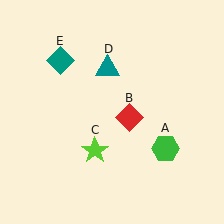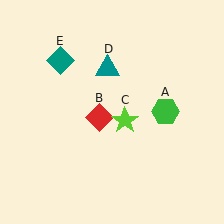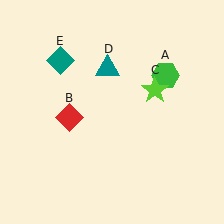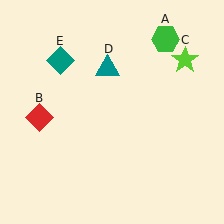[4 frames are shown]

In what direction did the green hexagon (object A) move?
The green hexagon (object A) moved up.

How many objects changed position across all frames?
3 objects changed position: green hexagon (object A), red diamond (object B), lime star (object C).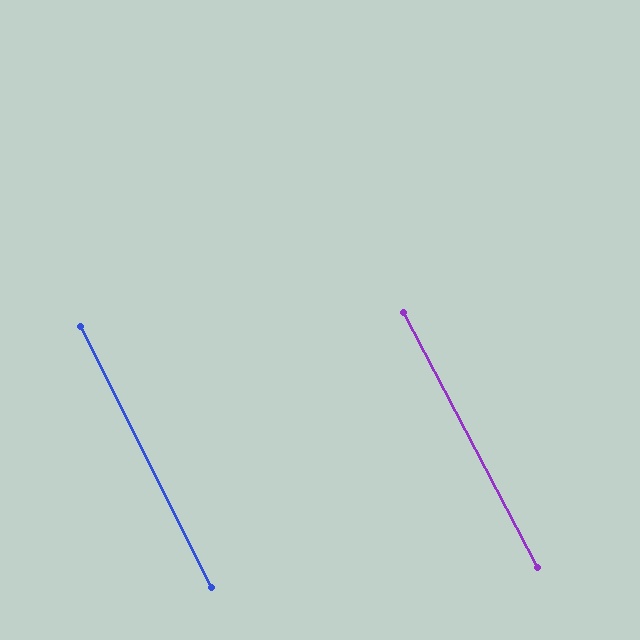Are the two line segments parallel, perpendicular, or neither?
Parallel — their directions differ by only 0.9°.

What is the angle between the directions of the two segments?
Approximately 1 degree.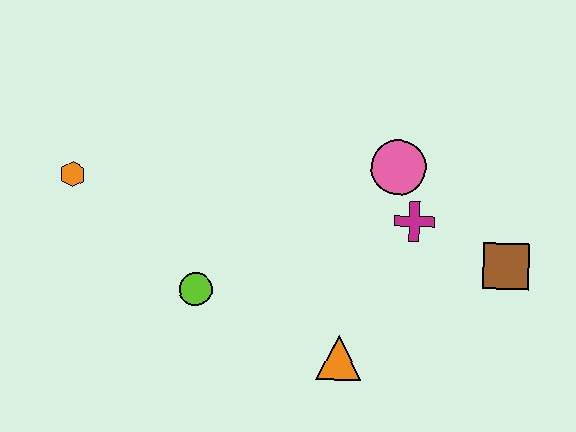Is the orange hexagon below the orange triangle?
No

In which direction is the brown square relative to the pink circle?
The brown square is to the right of the pink circle.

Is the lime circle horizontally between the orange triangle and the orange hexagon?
Yes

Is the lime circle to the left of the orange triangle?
Yes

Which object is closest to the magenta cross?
The pink circle is closest to the magenta cross.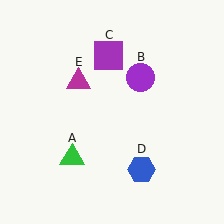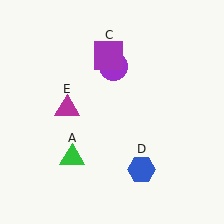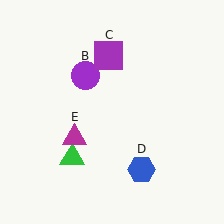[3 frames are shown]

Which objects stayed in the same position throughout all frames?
Green triangle (object A) and purple square (object C) and blue hexagon (object D) remained stationary.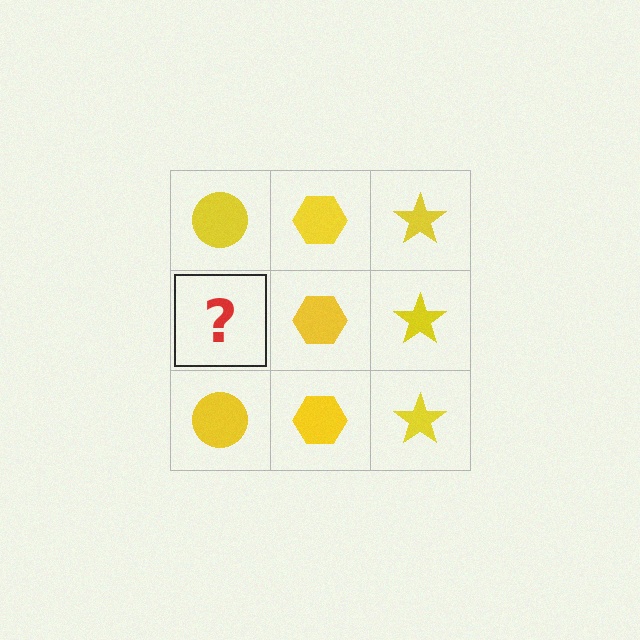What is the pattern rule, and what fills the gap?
The rule is that each column has a consistent shape. The gap should be filled with a yellow circle.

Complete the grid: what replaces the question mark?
The question mark should be replaced with a yellow circle.